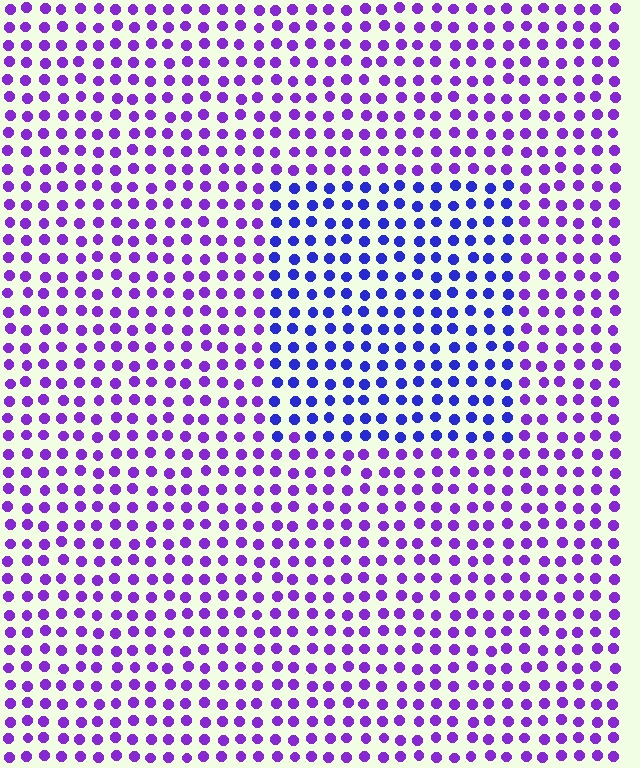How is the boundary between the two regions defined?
The boundary is defined purely by a slight shift in hue (about 34 degrees). Spacing, size, and orientation are identical on both sides.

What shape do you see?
I see a rectangle.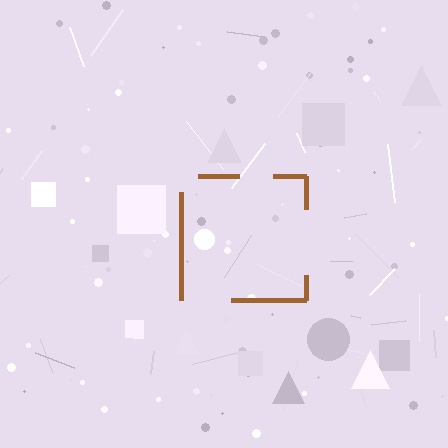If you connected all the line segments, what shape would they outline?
They would outline a square.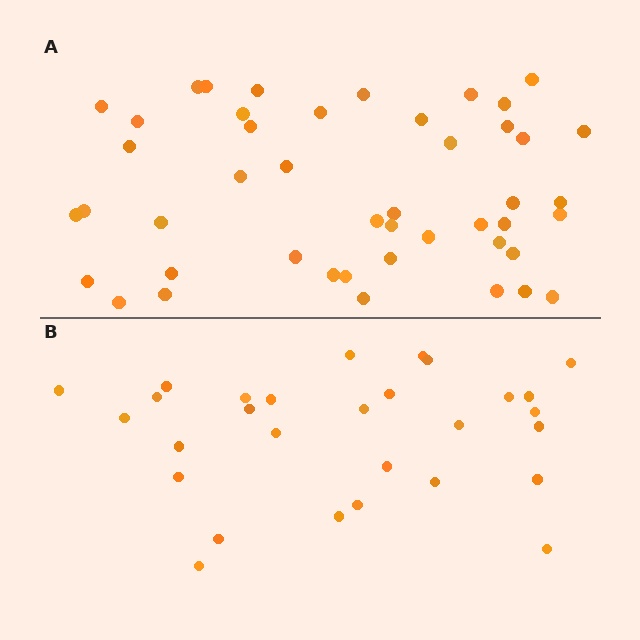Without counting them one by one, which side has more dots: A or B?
Region A (the top region) has more dots.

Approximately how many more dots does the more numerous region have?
Region A has approximately 15 more dots than region B.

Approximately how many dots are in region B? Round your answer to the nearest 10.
About 30 dots. (The exact count is 29, which rounds to 30.)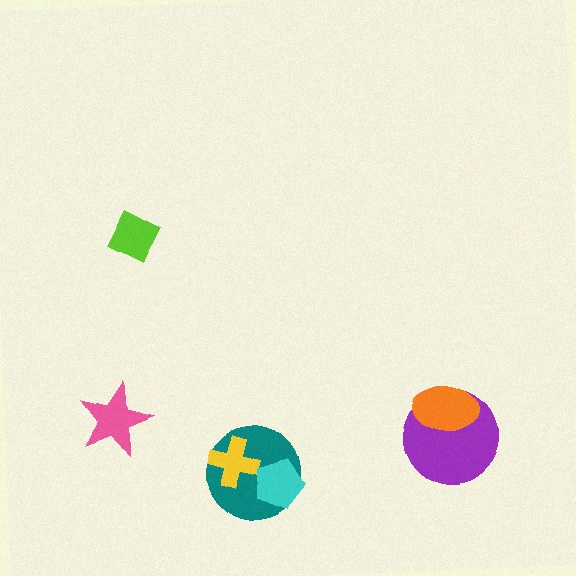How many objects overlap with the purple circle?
1 object overlaps with the purple circle.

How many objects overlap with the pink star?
0 objects overlap with the pink star.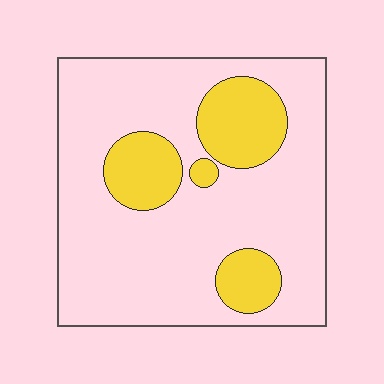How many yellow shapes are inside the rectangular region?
4.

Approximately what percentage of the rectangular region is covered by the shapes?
Approximately 20%.